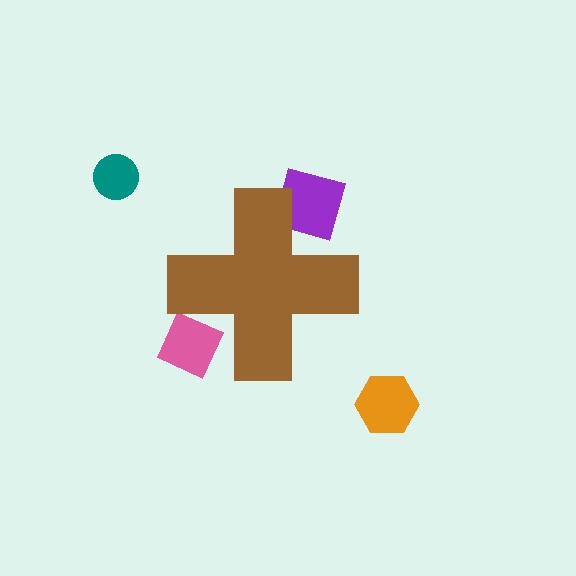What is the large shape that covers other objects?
A brown cross.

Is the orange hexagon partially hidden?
No, the orange hexagon is fully visible.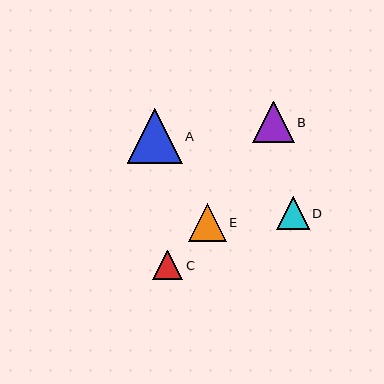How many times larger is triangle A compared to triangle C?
Triangle A is approximately 1.8 times the size of triangle C.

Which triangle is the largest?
Triangle A is the largest with a size of approximately 55 pixels.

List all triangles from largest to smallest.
From largest to smallest: A, B, E, D, C.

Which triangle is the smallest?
Triangle C is the smallest with a size of approximately 30 pixels.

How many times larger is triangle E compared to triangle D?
Triangle E is approximately 1.1 times the size of triangle D.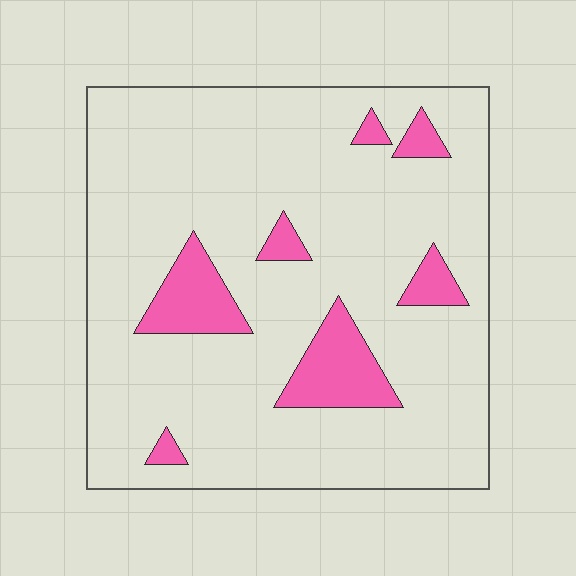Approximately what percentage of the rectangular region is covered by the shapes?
Approximately 15%.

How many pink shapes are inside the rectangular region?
7.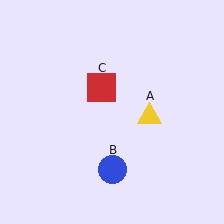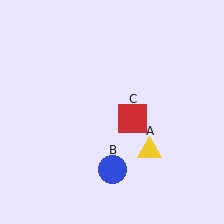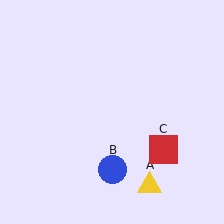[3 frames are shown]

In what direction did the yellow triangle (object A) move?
The yellow triangle (object A) moved down.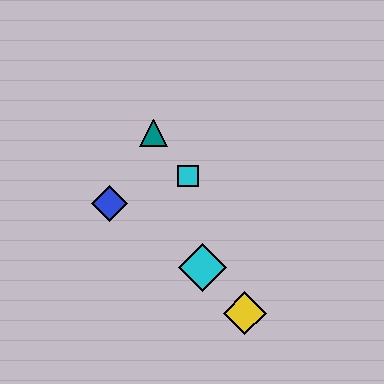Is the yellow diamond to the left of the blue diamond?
No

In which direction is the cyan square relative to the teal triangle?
The cyan square is below the teal triangle.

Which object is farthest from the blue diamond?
The yellow diamond is farthest from the blue diamond.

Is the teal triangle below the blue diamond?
No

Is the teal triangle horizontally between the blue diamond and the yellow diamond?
Yes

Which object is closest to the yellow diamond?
The cyan diamond is closest to the yellow diamond.